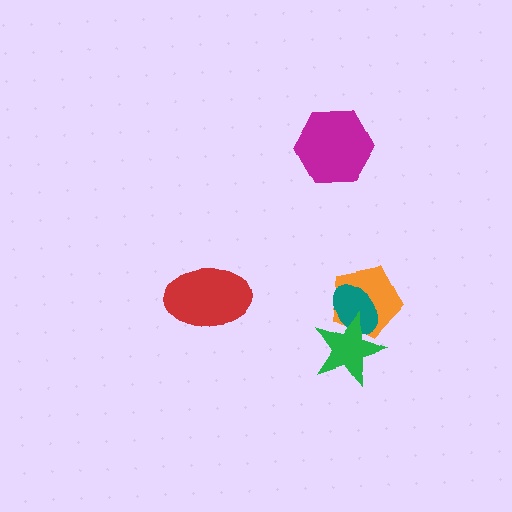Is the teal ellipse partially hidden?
Yes, it is partially covered by another shape.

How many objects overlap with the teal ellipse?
2 objects overlap with the teal ellipse.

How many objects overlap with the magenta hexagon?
0 objects overlap with the magenta hexagon.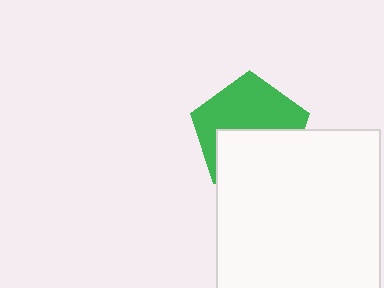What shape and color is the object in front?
The object in front is a white square.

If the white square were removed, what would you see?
You would see the complete green pentagon.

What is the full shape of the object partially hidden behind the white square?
The partially hidden object is a green pentagon.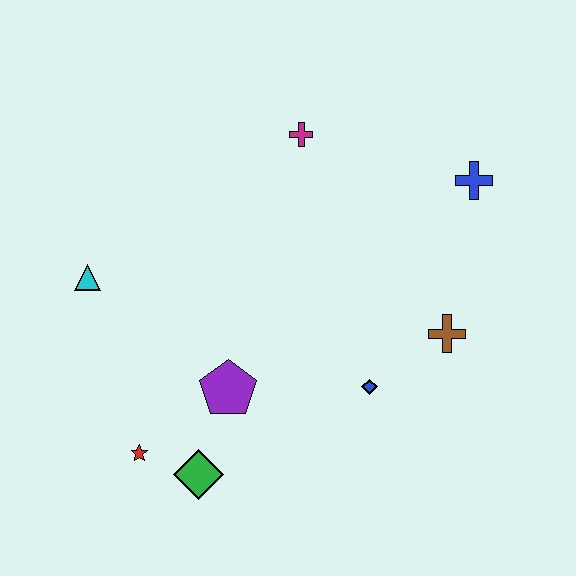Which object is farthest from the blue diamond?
The cyan triangle is farthest from the blue diamond.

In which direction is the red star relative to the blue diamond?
The red star is to the left of the blue diamond.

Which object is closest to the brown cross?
The blue diamond is closest to the brown cross.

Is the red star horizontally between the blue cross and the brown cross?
No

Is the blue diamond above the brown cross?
No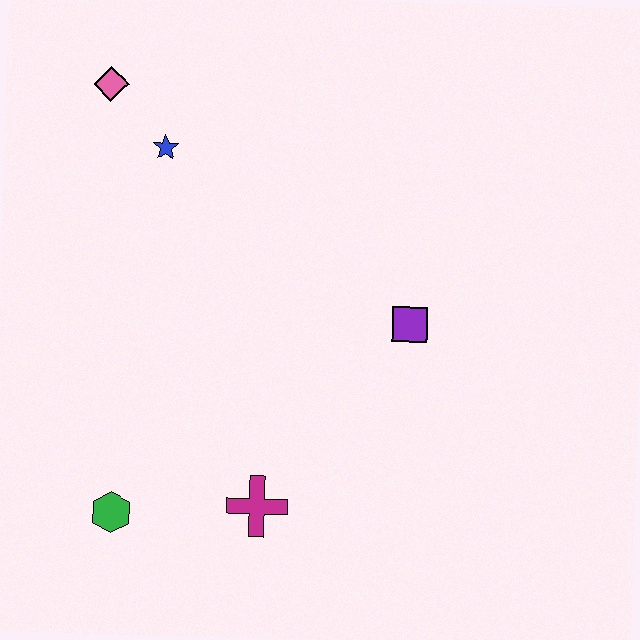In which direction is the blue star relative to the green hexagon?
The blue star is above the green hexagon.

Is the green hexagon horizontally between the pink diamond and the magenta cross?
Yes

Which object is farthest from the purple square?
The pink diamond is farthest from the purple square.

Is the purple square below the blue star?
Yes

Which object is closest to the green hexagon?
The magenta cross is closest to the green hexagon.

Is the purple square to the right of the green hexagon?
Yes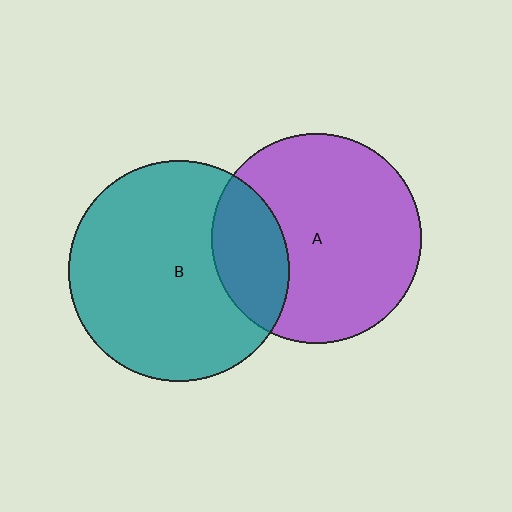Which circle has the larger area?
Circle B (teal).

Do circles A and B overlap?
Yes.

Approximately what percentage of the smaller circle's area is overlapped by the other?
Approximately 25%.